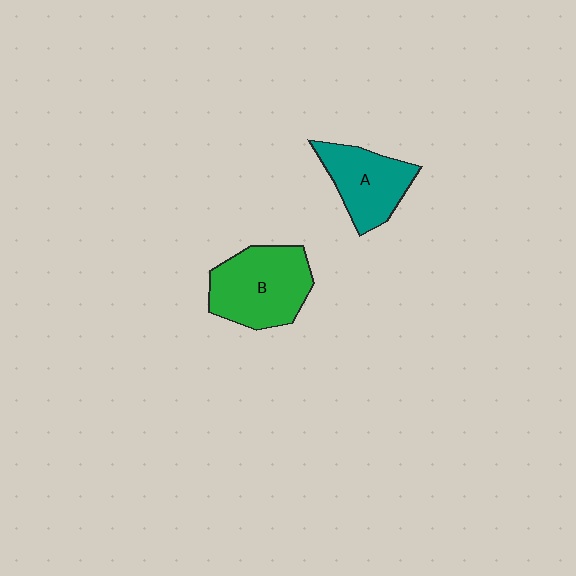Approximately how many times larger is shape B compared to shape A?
Approximately 1.3 times.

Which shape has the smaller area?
Shape A (teal).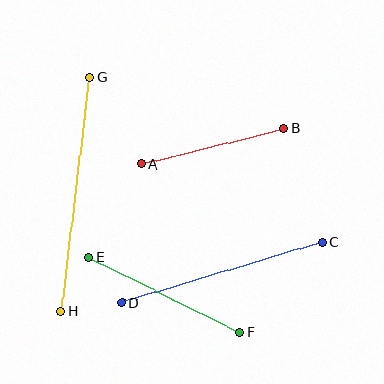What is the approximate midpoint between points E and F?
The midpoint is at approximately (164, 294) pixels.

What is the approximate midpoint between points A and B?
The midpoint is at approximately (212, 146) pixels.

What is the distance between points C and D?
The distance is approximately 210 pixels.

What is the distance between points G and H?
The distance is approximately 236 pixels.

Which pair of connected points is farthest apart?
Points G and H are farthest apart.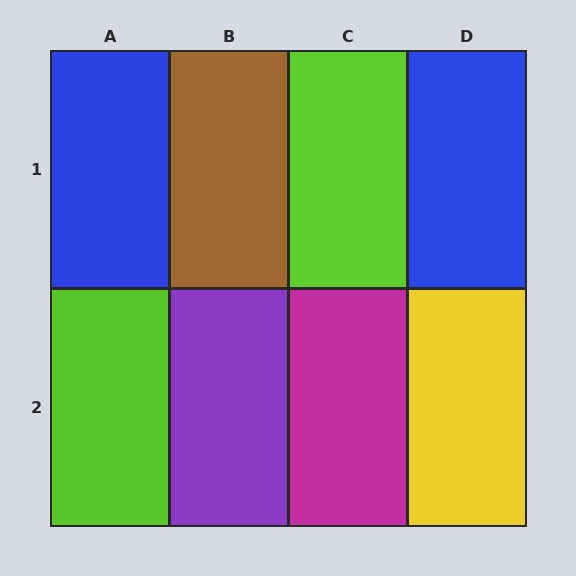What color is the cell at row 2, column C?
Magenta.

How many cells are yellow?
1 cell is yellow.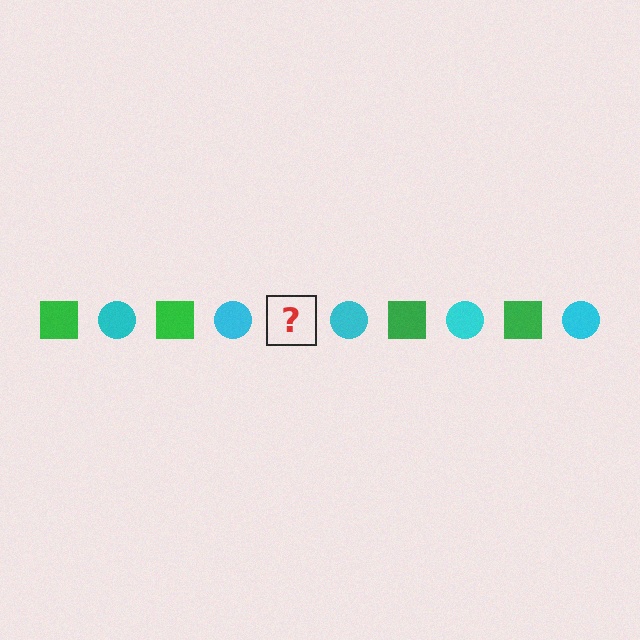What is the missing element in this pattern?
The missing element is a green square.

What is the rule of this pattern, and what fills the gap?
The rule is that the pattern alternates between green square and cyan circle. The gap should be filled with a green square.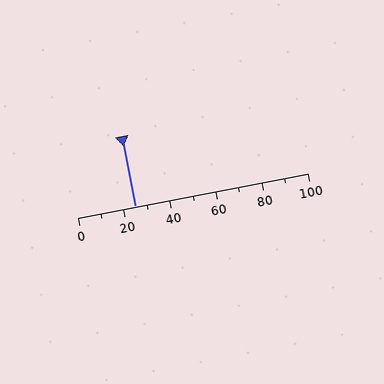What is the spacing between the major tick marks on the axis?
The major ticks are spaced 20 apart.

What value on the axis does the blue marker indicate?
The marker indicates approximately 25.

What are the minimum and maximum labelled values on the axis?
The axis runs from 0 to 100.